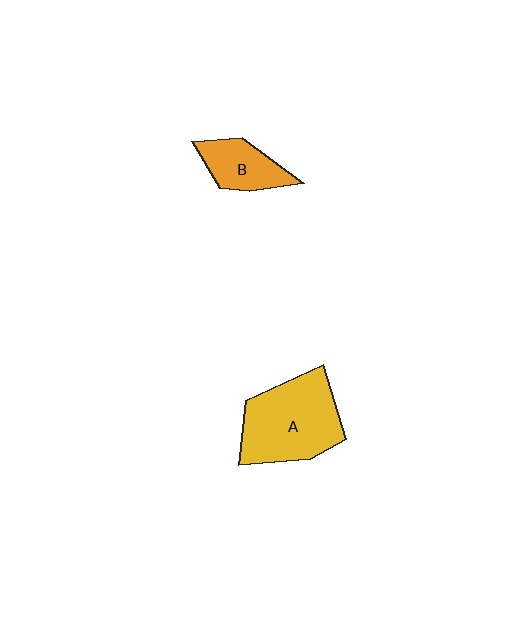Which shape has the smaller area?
Shape B (orange).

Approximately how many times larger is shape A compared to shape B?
Approximately 2.1 times.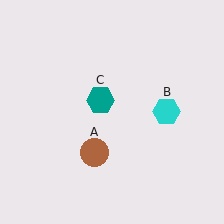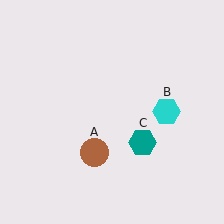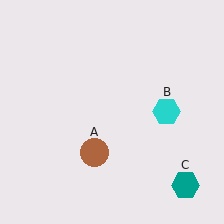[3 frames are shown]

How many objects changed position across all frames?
1 object changed position: teal hexagon (object C).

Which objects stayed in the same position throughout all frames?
Brown circle (object A) and cyan hexagon (object B) remained stationary.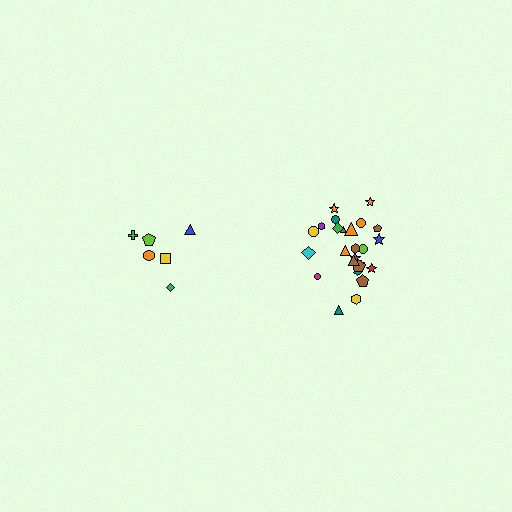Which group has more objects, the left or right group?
The right group.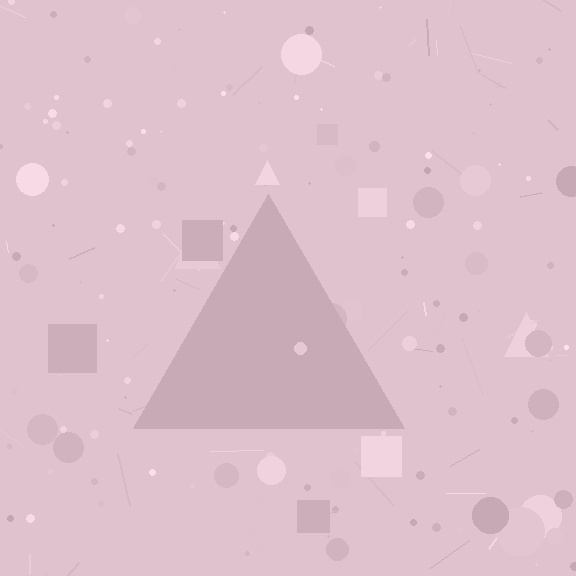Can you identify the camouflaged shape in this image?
The camouflaged shape is a triangle.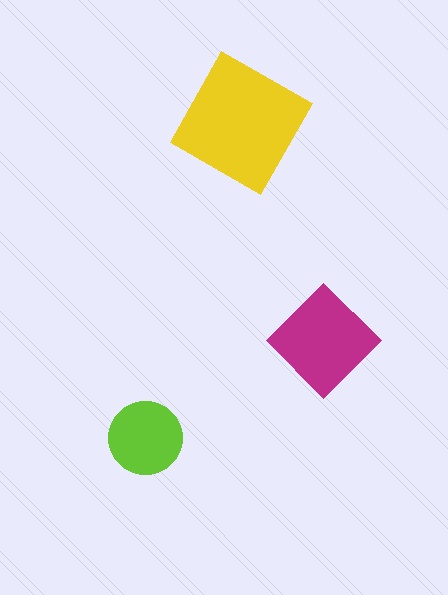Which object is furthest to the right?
The magenta diamond is rightmost.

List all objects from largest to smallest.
The yellow square, the magenta diamond, the lime circle.